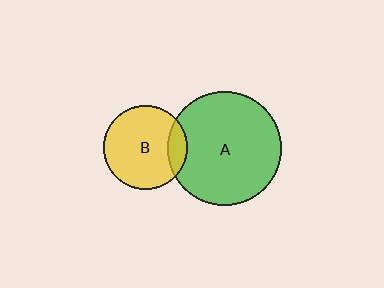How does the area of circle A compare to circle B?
Approximately 1.8 times.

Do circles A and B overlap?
Yes.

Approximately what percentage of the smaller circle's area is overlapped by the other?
Approximately 15%.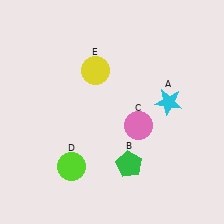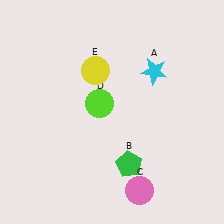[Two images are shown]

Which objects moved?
The objects that moved are: the cyan star (A), the pink circle (C), the lime circle (D).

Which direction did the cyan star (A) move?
The cyan star (A) moved up.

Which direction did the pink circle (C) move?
The pink circle (C) moved down.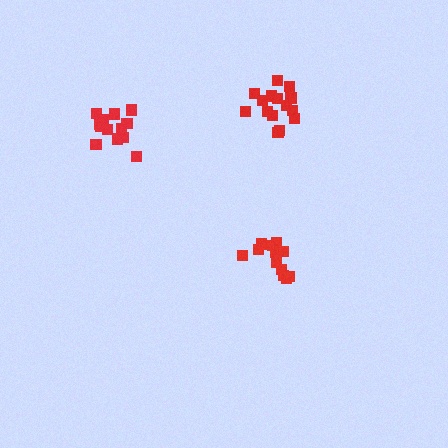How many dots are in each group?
Group 1: 12 dots, Group 2: 13 dots, Group 3: 15 dots (40 total).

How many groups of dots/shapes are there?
There are 3 groups.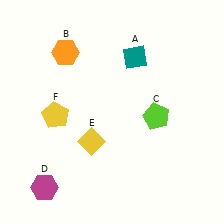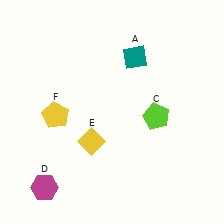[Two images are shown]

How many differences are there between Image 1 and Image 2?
There is 1 difference between the two images.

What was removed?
The orange hexagon (B) was removed in Image 2.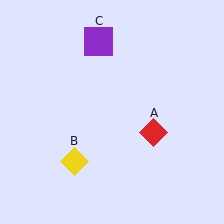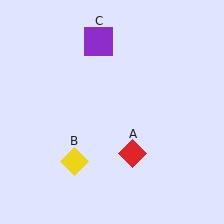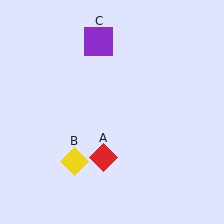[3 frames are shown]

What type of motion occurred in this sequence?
The red diamond (object A) rotated clockwise around the center of the scene.